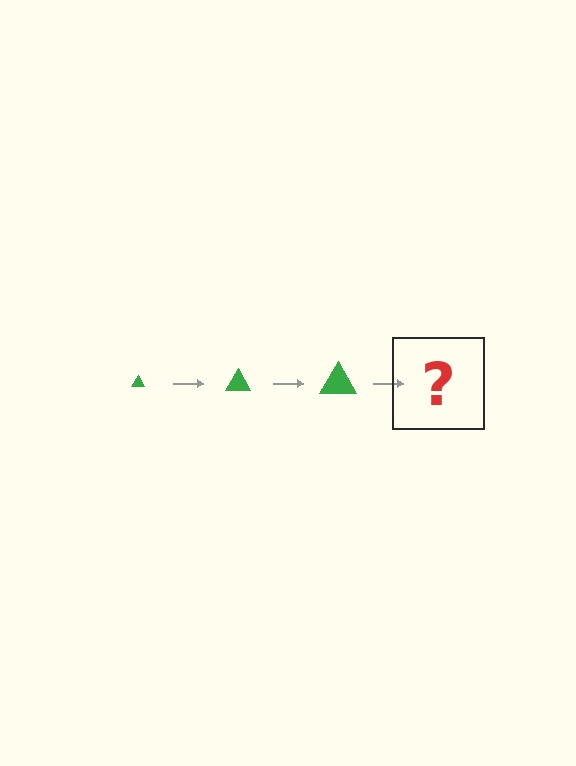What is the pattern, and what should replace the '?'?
The pattern is that the triangle gets progressively larger each step. The '?' should be a green triangle, larger than the previous one.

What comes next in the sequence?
The next element should be a green triangle, larger than the previous one.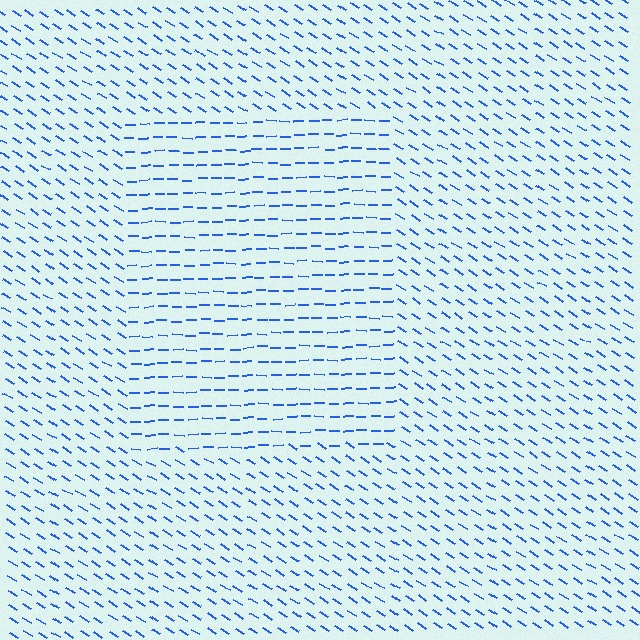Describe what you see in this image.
The image is filled with small blue line segments. A rectangle region in the image has lines oriented differently from the surrounding lines, creating a visible texture boundary.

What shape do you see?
I see a rectangle.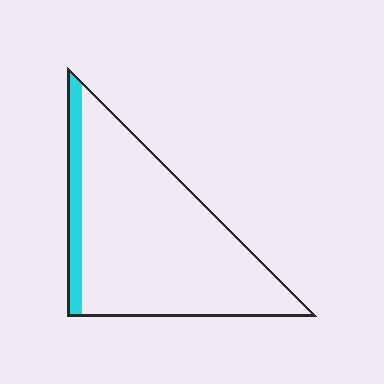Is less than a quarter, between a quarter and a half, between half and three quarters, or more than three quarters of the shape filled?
Less than a quarter.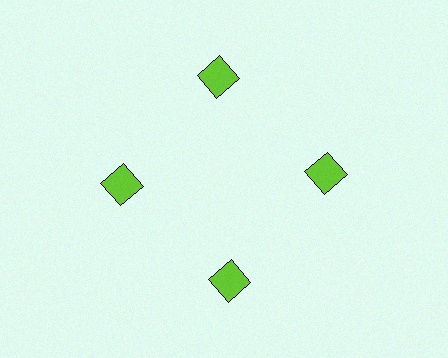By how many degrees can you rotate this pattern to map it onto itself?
The pattern maps onto itself every 90 degrees of rotation.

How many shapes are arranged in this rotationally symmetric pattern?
There are 4 shapes, arranged in 4 groups of 1.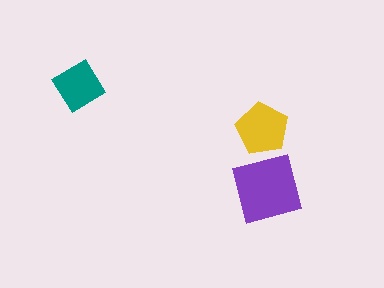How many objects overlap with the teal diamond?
0 objects overlap with the teal diamond.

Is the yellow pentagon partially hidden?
No, no other shape covers it.